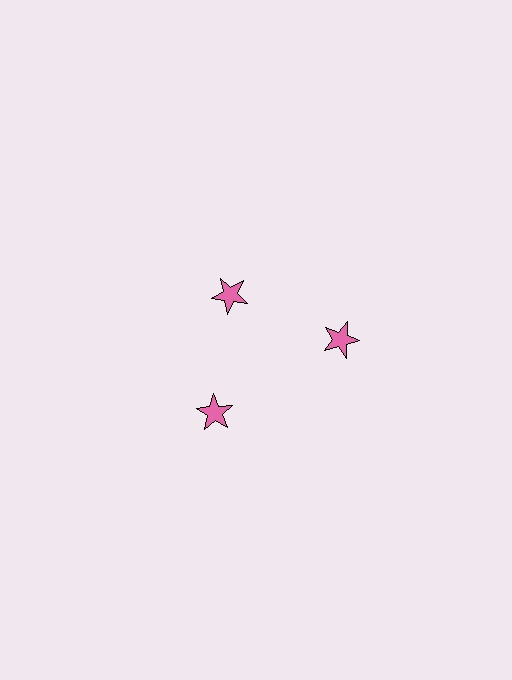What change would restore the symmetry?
The symmetry would be restored by moving it outward, back onto the ring so that all 3 stars sit at equal angles and equal distance from the center.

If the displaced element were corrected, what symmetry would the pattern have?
It would have 3-fold rotational symmetry — the pattern would map onto itself every 120 degrees.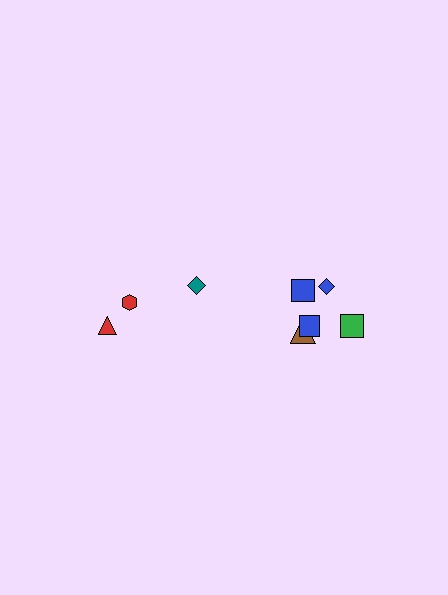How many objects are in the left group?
There are 3 objects.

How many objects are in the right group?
There are 5 objects.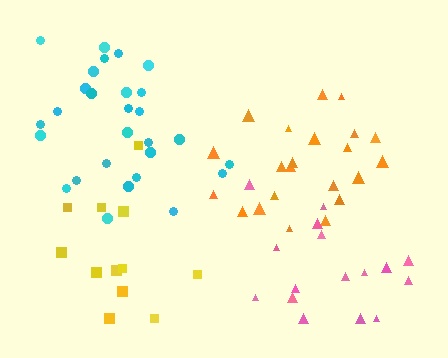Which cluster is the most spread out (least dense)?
Yellow.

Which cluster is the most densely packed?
Cyan.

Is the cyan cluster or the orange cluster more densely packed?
Cyan.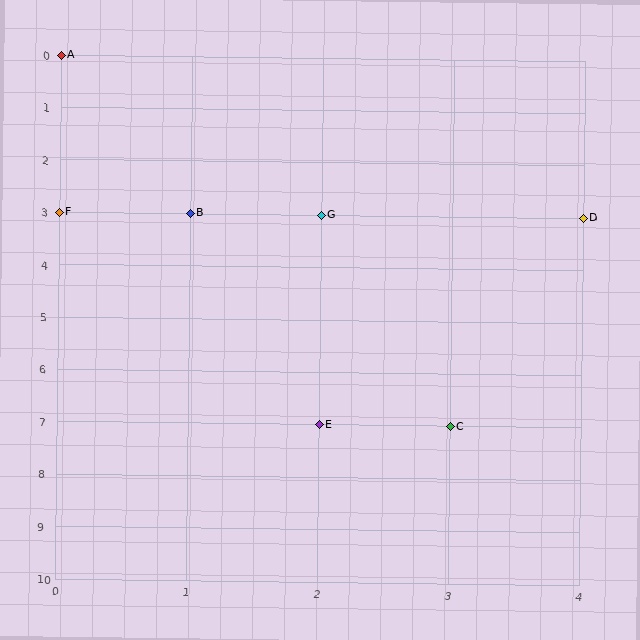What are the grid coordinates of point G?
Point G is at grid coordinates (2, 3).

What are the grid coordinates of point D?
Point D is at grid coordinates (4, 3).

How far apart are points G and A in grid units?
Points G and A are 2 columns and 3 rows apart (about 3.6 grid units diagonally).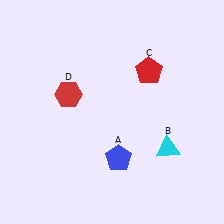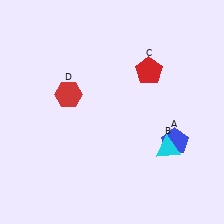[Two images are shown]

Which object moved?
The blue pentagon (A) moved right.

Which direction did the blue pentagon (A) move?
The blue pentagon (A) moved right.